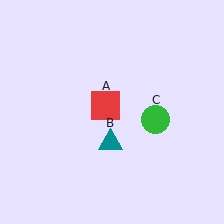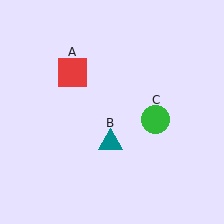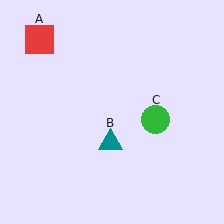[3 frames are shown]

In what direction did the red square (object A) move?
The red square (object A) moved up and to the left.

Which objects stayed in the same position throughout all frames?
Teal triangle (object B) and green circle (object C) remained stationary.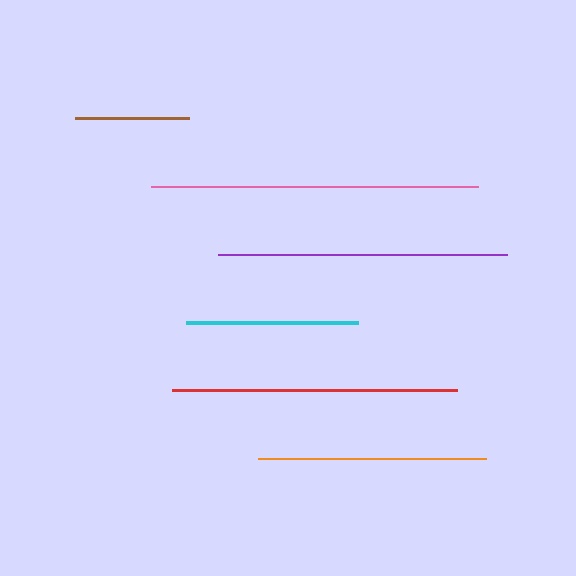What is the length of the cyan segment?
The cyan segment is approximately 172 pixels long.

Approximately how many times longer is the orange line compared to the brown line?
The orange line is approximately 2.0 times the length of the brown line.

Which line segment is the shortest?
The brown line is the shortest at approximately 115 pixels.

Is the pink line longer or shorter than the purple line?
The pink line is longer than the purple line.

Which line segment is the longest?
The pink line is the longest at approximately 327 pixels.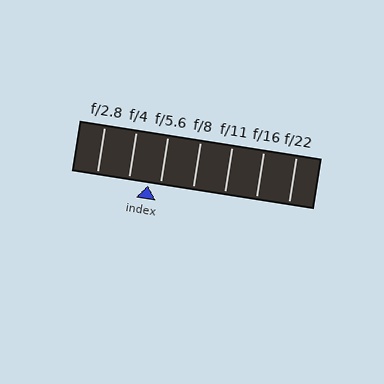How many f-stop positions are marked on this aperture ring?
There are 7 f-stop positions marked.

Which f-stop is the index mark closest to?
The index mark is closest to f/5.6.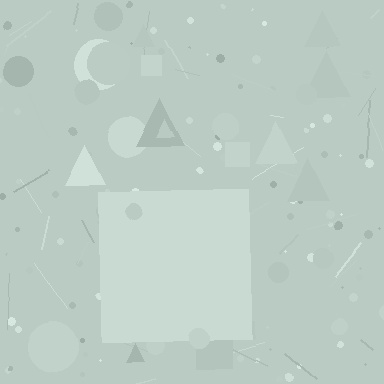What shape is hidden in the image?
A square is hidden in the image.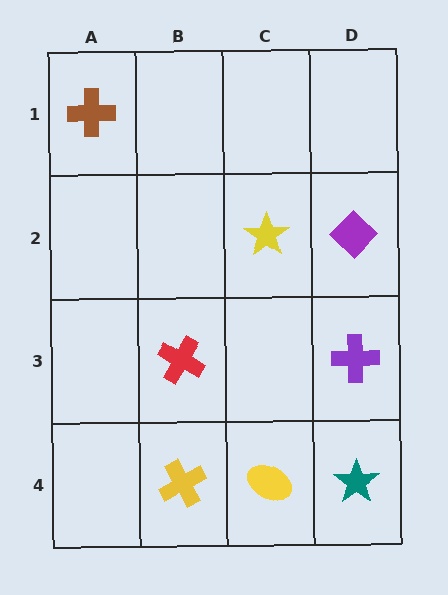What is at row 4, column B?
A yellow cross.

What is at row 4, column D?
A teal star.